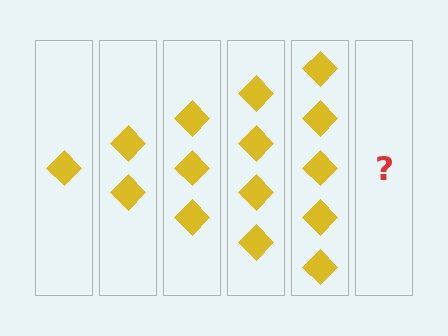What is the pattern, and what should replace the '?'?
The pattern is that each step adds one more diamond. The '?' should be 6 diamonds.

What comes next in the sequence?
The next element should be 6 diamonds.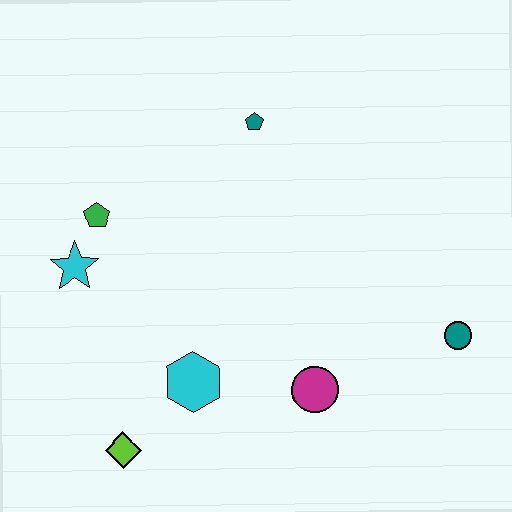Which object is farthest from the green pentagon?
The teal circle is farthest from the green pentagon.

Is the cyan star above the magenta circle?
Yes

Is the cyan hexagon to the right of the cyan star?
Yes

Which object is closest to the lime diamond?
The cyan hexagon is closest to the lime diamond.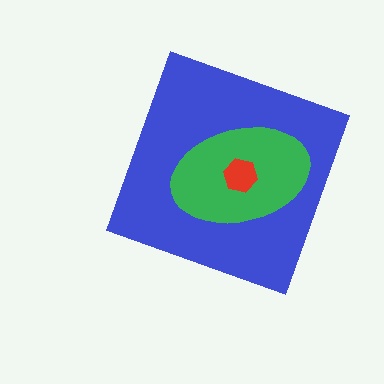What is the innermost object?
The red hexagon.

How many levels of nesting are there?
3.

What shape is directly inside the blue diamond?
The green ellipse.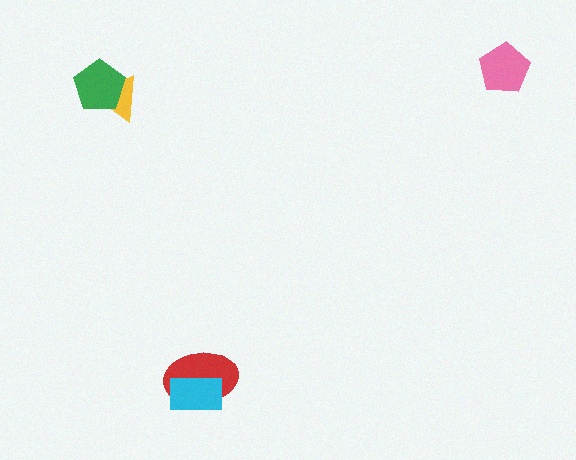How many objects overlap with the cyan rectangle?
1 object overlaps with the cyan rectangle.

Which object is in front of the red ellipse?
The cyan rectangle is in front of the red ellipse.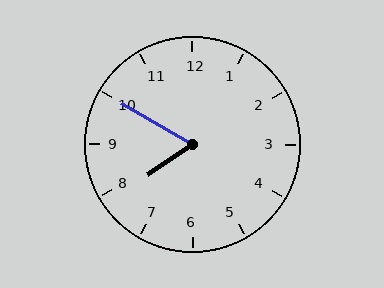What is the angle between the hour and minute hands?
Approximately 65 degrees.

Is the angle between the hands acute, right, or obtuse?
It is acute.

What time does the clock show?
7:50.